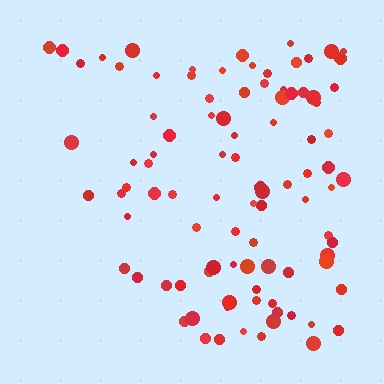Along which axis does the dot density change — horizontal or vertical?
Horizontal.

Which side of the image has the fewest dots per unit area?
The left.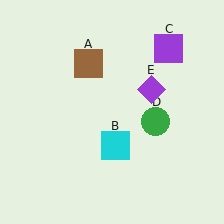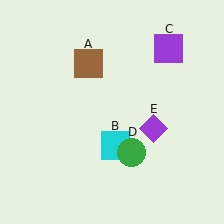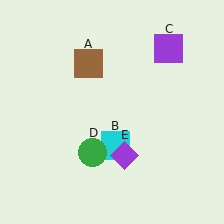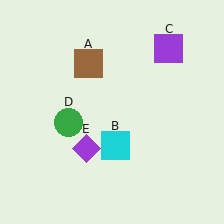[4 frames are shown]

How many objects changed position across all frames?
2 objects changed position: green circle (object D), purple diamond (object E).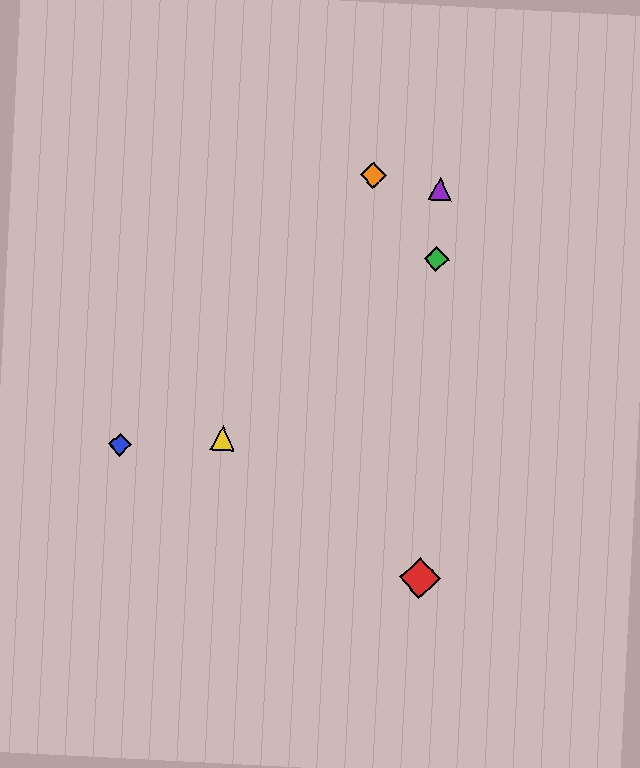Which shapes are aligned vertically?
The red diamond, the green diamond, the purple triangle are aligned vertically.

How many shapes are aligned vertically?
3 shapes (the red diamond, the green diamond, the purple triangle) are aligned vertically.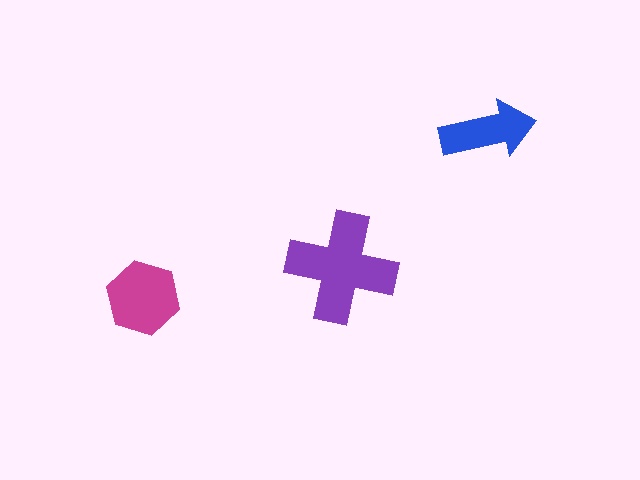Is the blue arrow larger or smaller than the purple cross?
Smaller.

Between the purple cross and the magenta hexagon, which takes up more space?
The purple cross.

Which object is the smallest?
The blue arrow.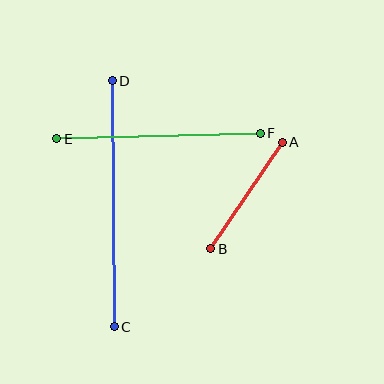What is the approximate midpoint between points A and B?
The midpoint is at approximately (246, 195) pixels.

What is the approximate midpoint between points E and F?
The midpoint is at approximately (158, 136) pixels.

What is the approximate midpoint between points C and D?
The midpoint is at approximately (113, 204) pixels.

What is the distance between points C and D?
The distance is approximately 246 pixels.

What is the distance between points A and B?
The distance is approximately 129 pixels.